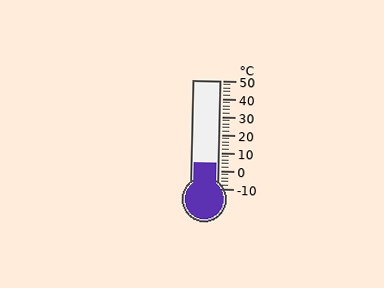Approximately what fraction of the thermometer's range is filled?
The thermometer is filled to approximately 25% of its range.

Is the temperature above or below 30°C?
The temperature is below 30°C.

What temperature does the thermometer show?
The thermometer shows approximately 4°C.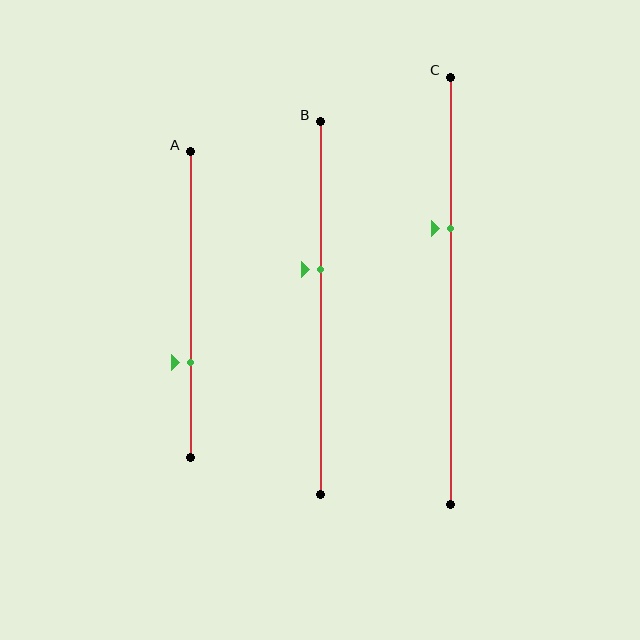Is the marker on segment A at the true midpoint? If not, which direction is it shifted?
No, the marker on segment A is shifted downward by about 19% of the segment length.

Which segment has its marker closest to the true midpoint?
Segment B has its marker closest to the true midpoint.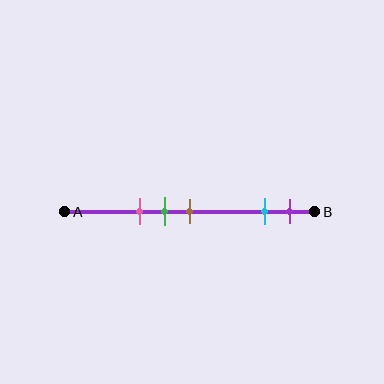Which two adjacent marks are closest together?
The green and brown marks are the closest adjacent pair.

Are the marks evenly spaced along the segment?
No, the marks are not evenly spaced.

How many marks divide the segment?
There are 5 marks dividing the segment.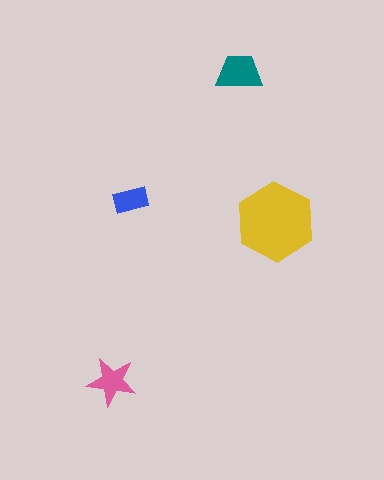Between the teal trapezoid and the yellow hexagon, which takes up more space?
The yellow hexagon.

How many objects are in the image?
There are 4 objects in the image.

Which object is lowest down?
The pink star is bottommost.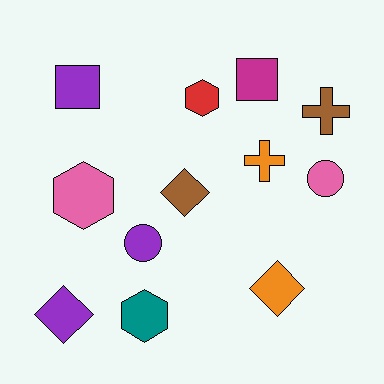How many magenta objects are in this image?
There is 1 magenta object.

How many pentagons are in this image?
There are no pentagons.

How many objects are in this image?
There are 12 objects.